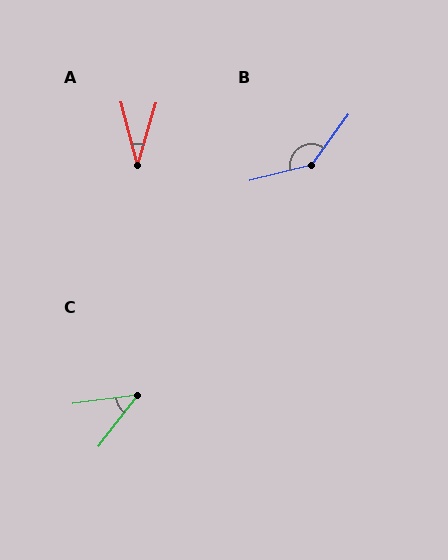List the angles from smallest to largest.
A (31°), C (45°), B (140°).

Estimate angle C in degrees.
Approximately 45 degrees.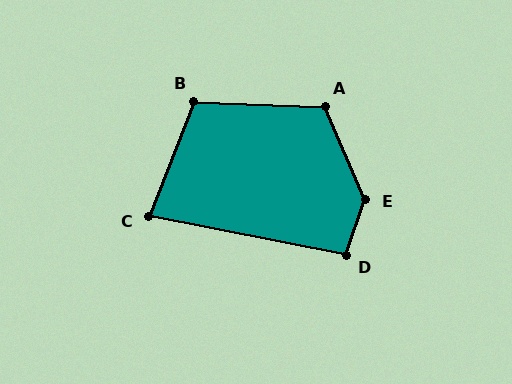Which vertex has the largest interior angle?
E, at approximately 137 degrees.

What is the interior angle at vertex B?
Approximately 109 degrees (obtuse).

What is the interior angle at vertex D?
Approximately 99 degrees (obtuse).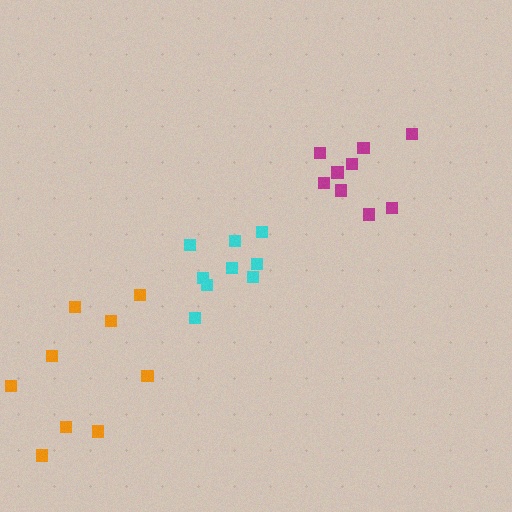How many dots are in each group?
Group 1: 9 dots, Group 2: 9 dots, Group 3: 9 dots (27 total).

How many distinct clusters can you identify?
There are 3 distinct clusters.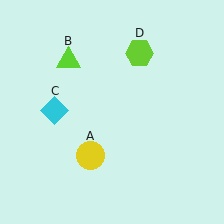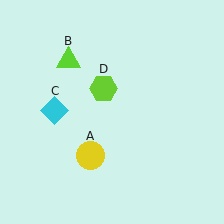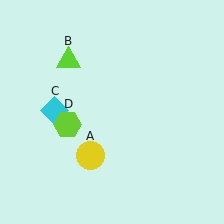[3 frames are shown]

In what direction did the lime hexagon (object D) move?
The lime hexagon (object D) moved down and to the left.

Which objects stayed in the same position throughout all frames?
Yellow circle (object A) and lime triangle (object B) and cyan diamond (object C) remained stationary.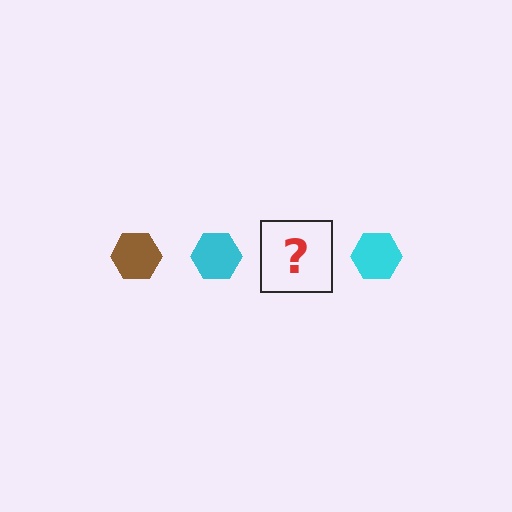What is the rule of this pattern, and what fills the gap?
The rule is that the pattern cycles through brown, cyan hexagons. The gap should be filled with a brown hexagon.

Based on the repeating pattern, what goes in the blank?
The blank should be a brown hexagon.